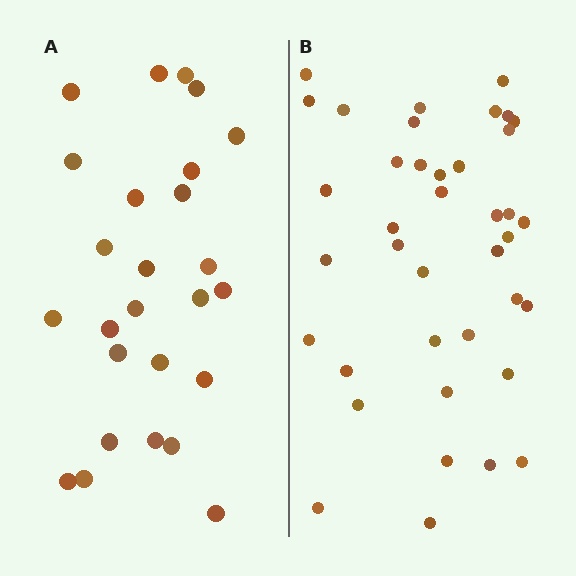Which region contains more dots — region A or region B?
Region B (the right region) has more dots.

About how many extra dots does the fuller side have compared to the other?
Region B has approximately 15 more dots than region A.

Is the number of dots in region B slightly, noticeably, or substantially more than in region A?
Region B has substantially more. The ratio is roughly 1.5 to 1.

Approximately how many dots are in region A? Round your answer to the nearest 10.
About 30 dots. (The exact count is 26, which rounds to 30.)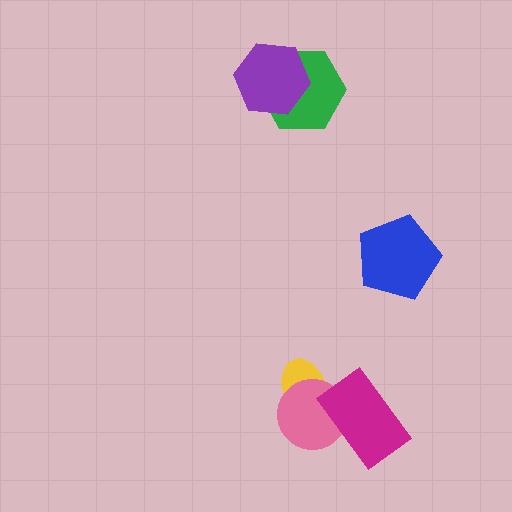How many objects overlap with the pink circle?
2 objects overlap with the pink circle.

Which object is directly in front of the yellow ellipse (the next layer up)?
The pink circle is directly in front of the yellow ellipse.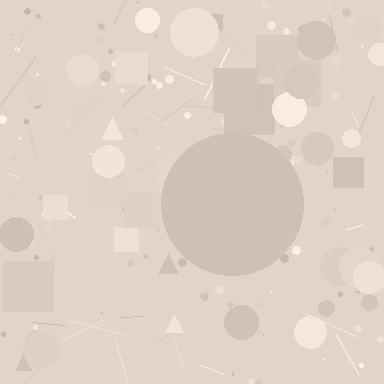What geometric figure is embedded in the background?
A circle is embedded in the background.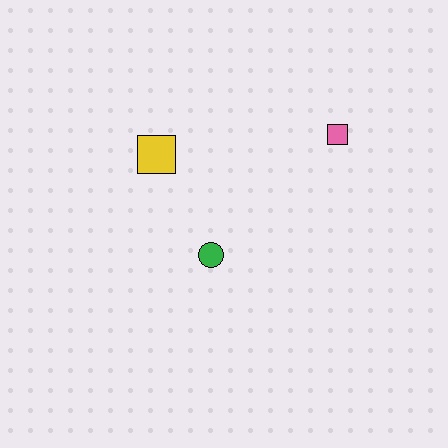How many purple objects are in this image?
There are no purple objects.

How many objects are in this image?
There are 3 objects.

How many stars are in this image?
There are no stars.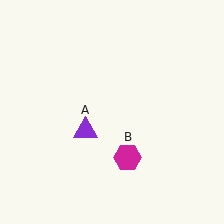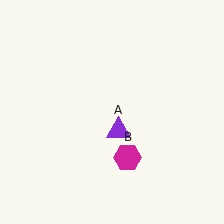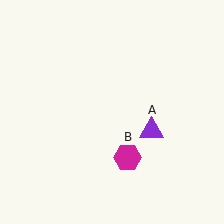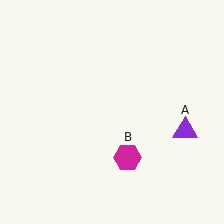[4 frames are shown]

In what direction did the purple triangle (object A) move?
The purple triangle (object A) moved right.